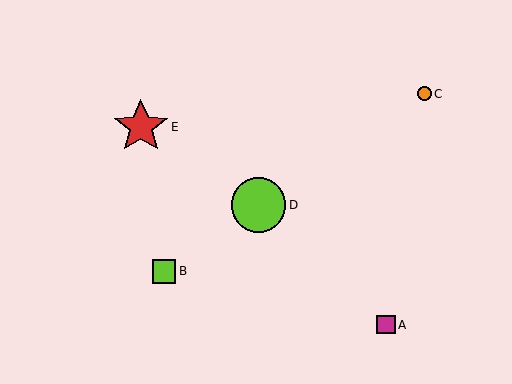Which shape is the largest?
The red star (labeled E) is the largest.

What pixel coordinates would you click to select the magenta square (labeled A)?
Click at (386, 325) to select the magenta square A.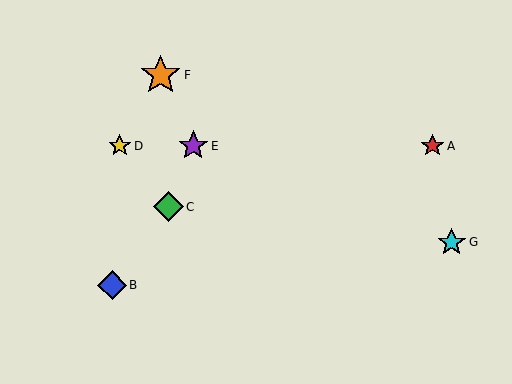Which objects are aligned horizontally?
Objects A, D, E are aligned horizontally.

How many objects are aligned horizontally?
3 objects (A, D, E) are aligned horizontally.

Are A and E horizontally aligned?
Yes, both are at y≈146.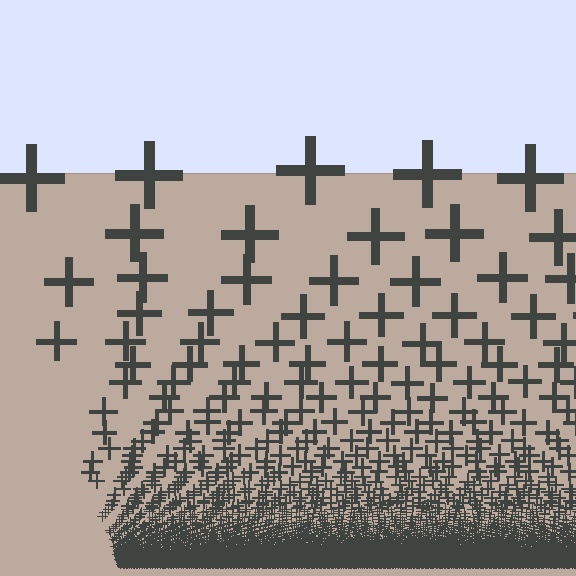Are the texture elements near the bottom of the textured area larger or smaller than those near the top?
Smaller. The gradient is inverted — elements near the bottom are smaller and denser.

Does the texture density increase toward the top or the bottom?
Density increases toward the bottom.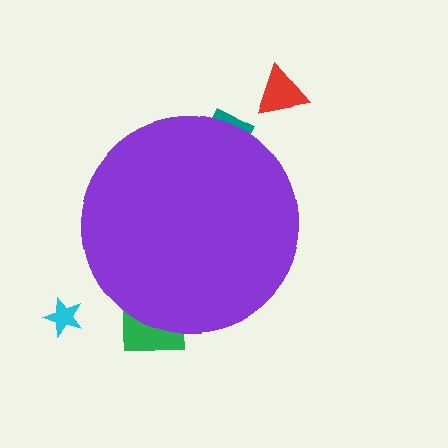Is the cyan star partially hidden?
No, the cyan star is fully visible.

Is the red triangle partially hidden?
No, the red triangle is fully visible.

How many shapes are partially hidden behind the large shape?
2 shapes are partially hidden.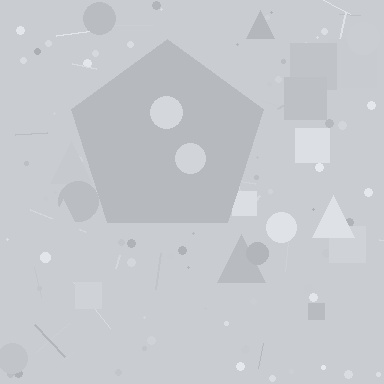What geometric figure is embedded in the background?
A pentagon is embedded in the background.